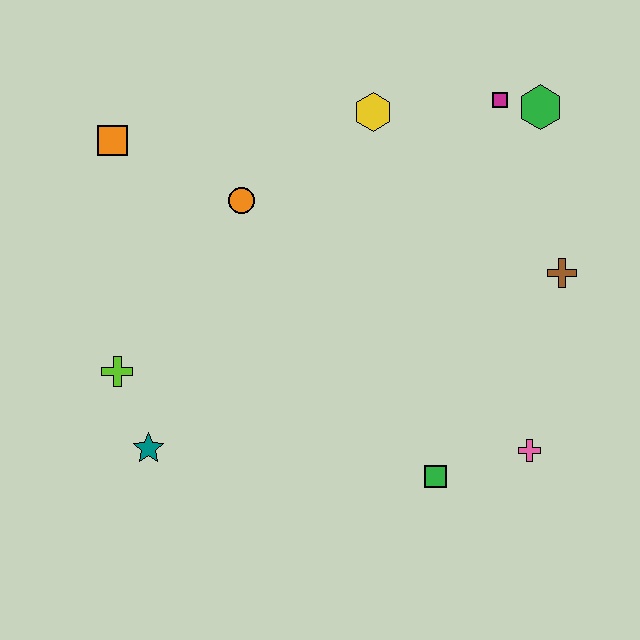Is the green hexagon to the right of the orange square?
Yes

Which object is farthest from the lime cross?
The green hexagon is farthest from the lime cross.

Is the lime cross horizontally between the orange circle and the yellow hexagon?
No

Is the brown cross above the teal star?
Yes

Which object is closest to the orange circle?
The orange square is closest to the orange circle.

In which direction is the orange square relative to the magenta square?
The orange square is to the left of the magenta square.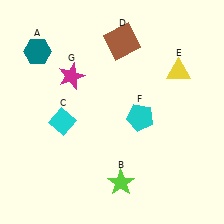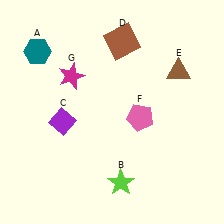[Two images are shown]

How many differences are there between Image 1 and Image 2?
There are 3 differences between the two images.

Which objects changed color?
C changed from cyan to purple. E changed from yellow to brown. F changed from cyan to pink.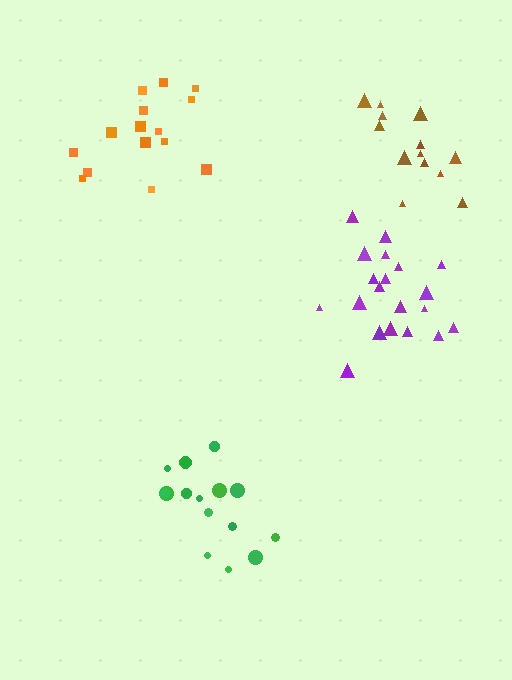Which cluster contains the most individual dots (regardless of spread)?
Purple (20).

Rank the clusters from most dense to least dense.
purple, brown, green, orange.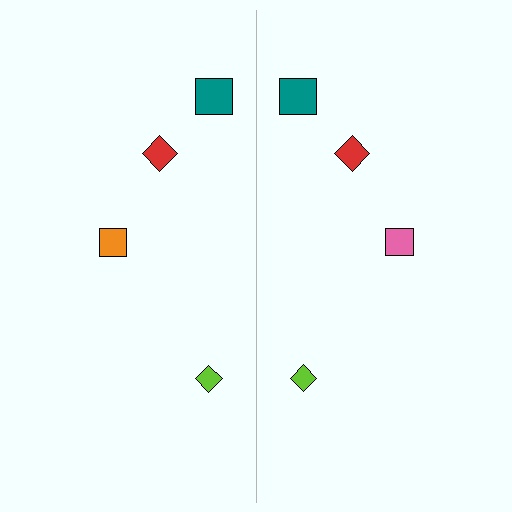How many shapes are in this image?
There are 8 shapes in this image.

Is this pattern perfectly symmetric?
No, the pattern is not perfectly symmetric. The pink square on the right side breaks the symmetry — its mirror counterpart is orange.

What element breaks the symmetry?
The pink square on the right side breaks the symmetry — its mirror counterpart is orange.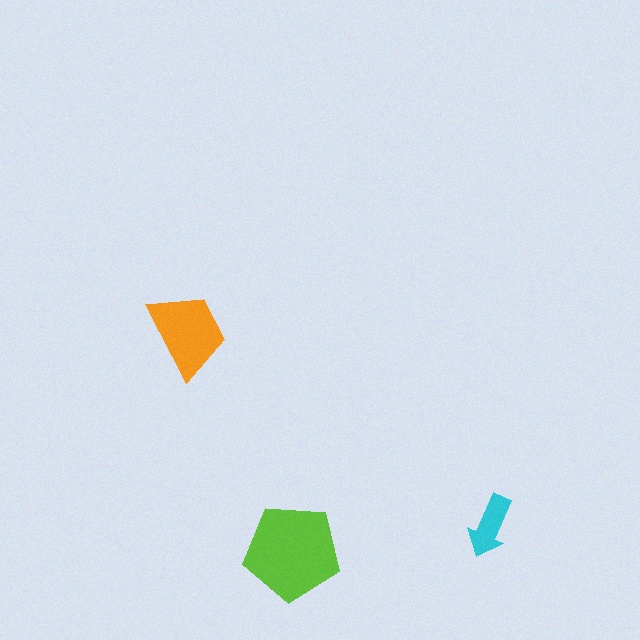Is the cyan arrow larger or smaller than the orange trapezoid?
Smaller.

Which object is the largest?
The lime pentagon.